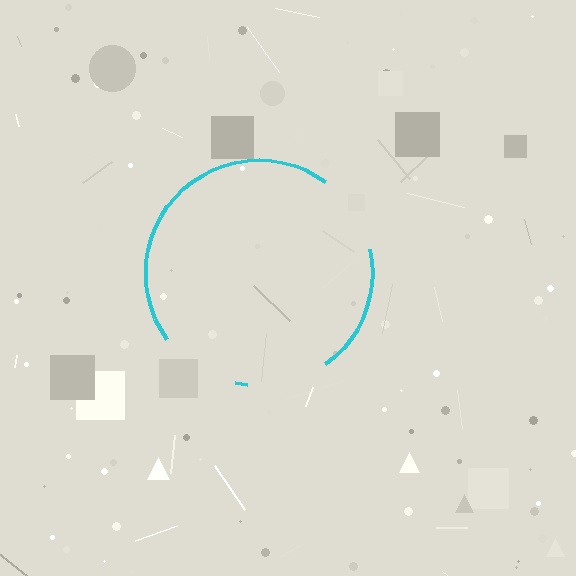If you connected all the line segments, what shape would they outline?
They would outline a circle.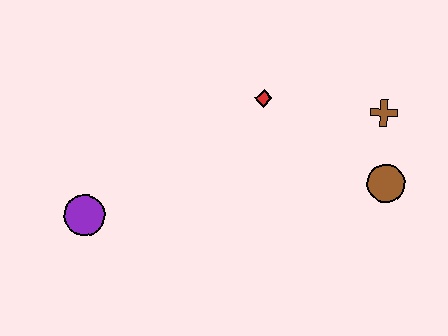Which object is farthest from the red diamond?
The purple circle is farthest from the red diamond.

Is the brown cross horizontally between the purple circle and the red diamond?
No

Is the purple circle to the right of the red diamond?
No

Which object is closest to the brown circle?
The brown cross is closest to the brown circle.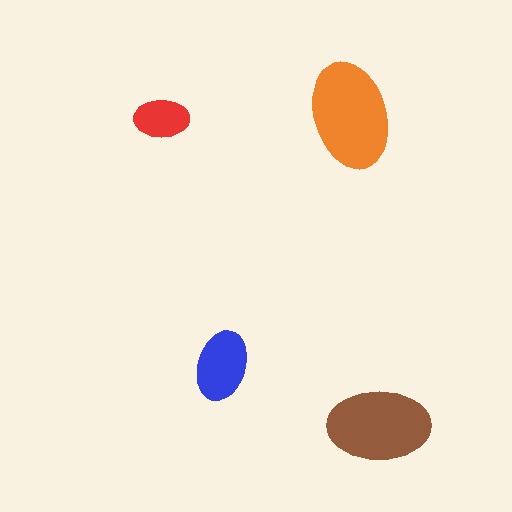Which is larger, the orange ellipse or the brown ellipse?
The orange one.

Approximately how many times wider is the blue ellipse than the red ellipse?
About 1.5 times wider.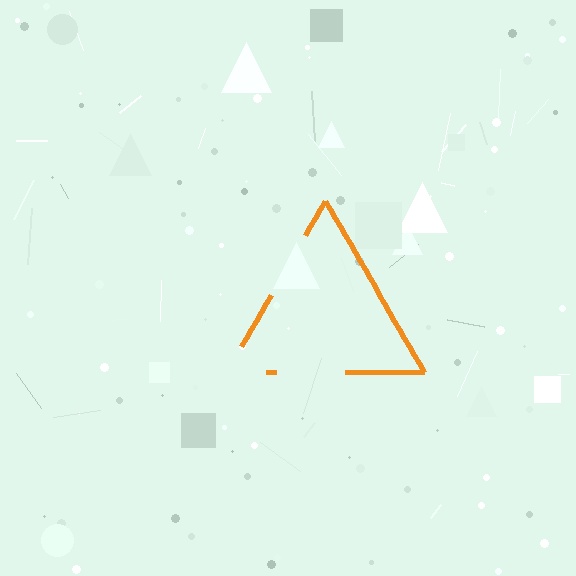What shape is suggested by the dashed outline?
The dashed outline suggests a triangle.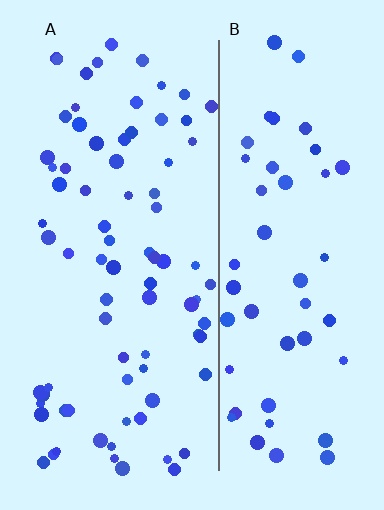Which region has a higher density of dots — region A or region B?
A (the left).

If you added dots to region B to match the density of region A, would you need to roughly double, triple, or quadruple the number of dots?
Approximately double.